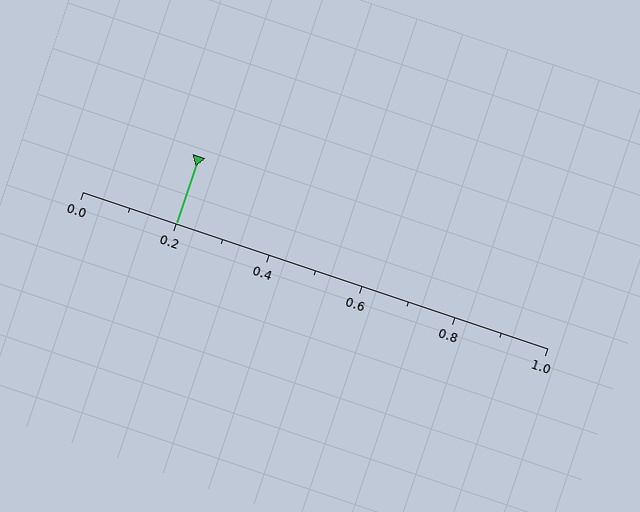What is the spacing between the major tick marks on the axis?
The major ticks are spaced 0.2 apart.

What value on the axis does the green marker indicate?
The marker indicates approximately 0.2.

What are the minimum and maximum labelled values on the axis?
The axis runs from 0.0 to 1.0.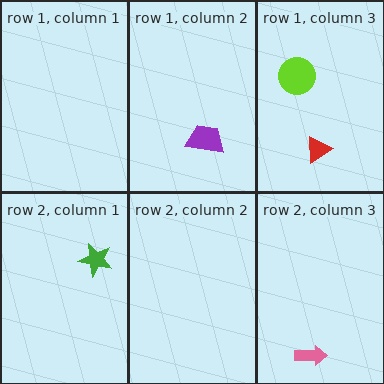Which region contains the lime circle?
The row 1, column 3 region.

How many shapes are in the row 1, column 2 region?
1.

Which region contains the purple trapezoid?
The row 1, column 2 region.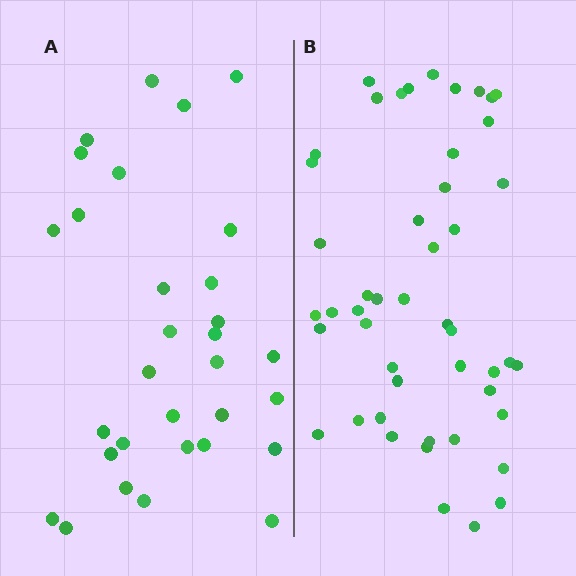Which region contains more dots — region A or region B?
Region B (the right region) has more dots.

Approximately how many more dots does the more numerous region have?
Region B has approximately 15 more dots than region A.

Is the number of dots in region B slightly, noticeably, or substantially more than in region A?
Region B has substantially more. The ratio is roughly 1.5 to 1.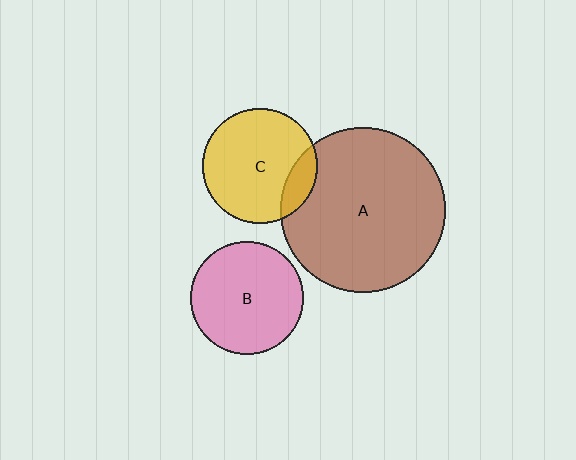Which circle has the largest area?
Circle A (brown).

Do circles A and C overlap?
Yes.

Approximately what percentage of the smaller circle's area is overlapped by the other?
Approximately 15%.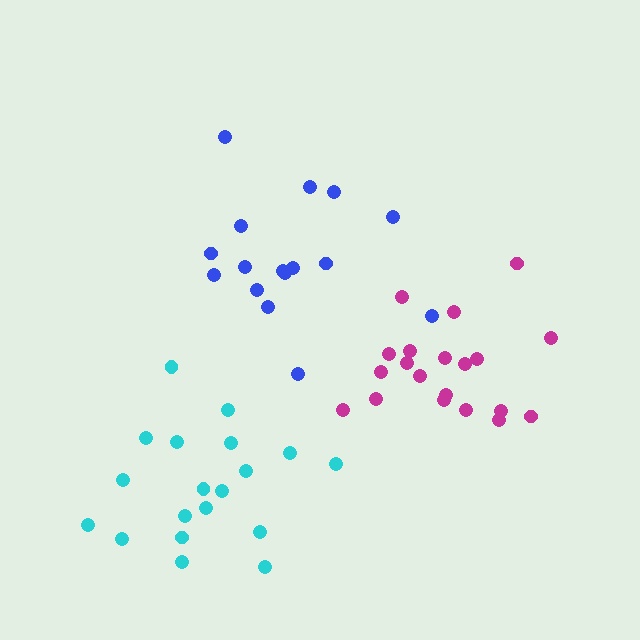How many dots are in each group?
Group 1: 20 dots, Group 2: 16 dots, Group 3: 19 dots (55 total).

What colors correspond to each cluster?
The clusters are colored: magenta, blue, cyan.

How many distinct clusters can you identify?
There are 3 distinct clusters.